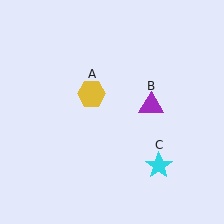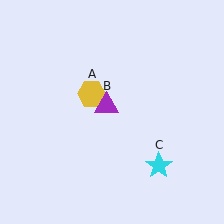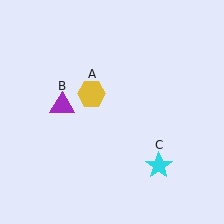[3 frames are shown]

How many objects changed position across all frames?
1 object changed position: purple triangle (object B).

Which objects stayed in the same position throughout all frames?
Yellow hexagon (object A) and cyan star (object C) remained stationary.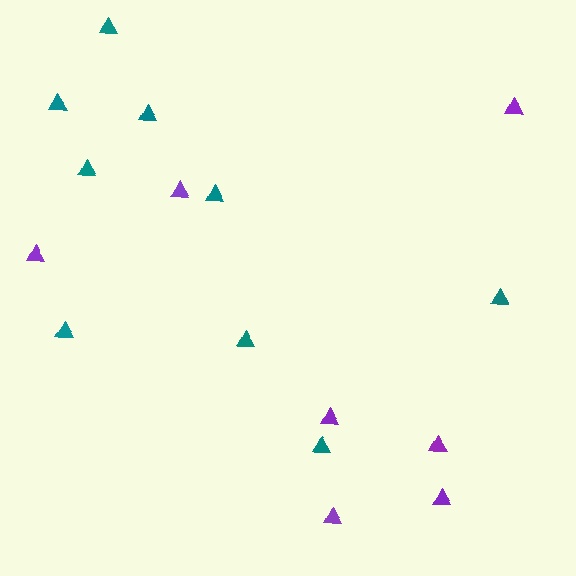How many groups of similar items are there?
There are 2 groups: one group of teal triangles (9) and one group of purple triangles (7).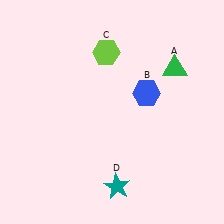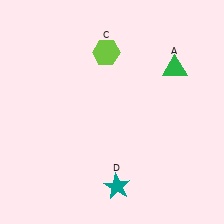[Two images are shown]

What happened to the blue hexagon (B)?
The blue hexagon (B) was removed in Image 2. It was in the top-right area of Image 1.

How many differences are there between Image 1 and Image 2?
There is 1 difference between the two images.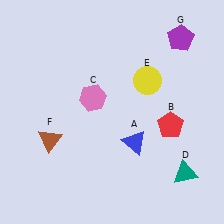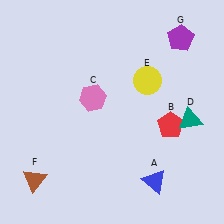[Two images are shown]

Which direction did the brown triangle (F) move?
The brown triangle (F) moved down.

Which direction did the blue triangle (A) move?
The blue triangle (A) moved down.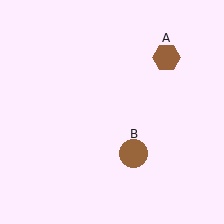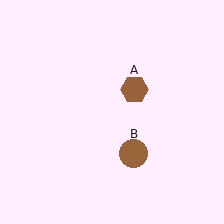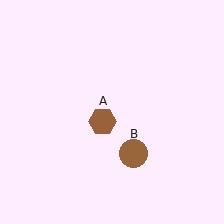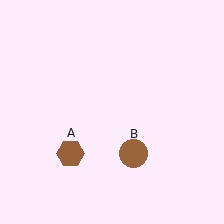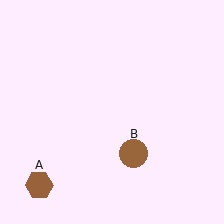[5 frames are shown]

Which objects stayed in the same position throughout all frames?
Brown circle (object B) remained stationary.